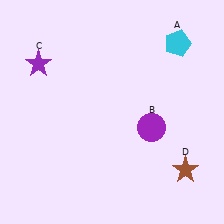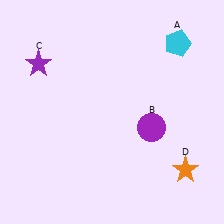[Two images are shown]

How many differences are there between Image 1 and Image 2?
There is 1 difference between the two images.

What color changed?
The star (D) changed from brown in Image 1 to orange in Image 2.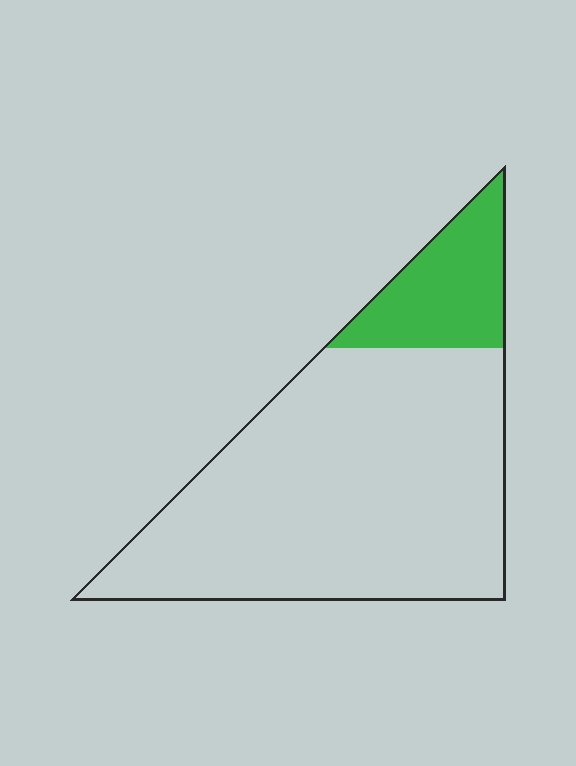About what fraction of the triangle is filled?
About one sixth (1/6).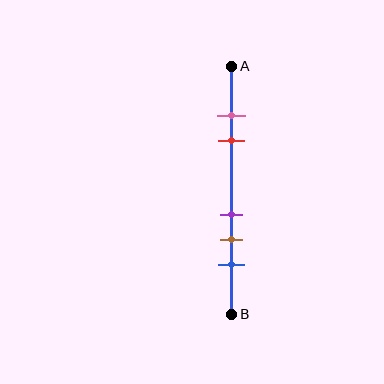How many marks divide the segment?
There are 5 marks dividing the segment.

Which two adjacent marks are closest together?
The pink and red marks are the closest adjacent pair.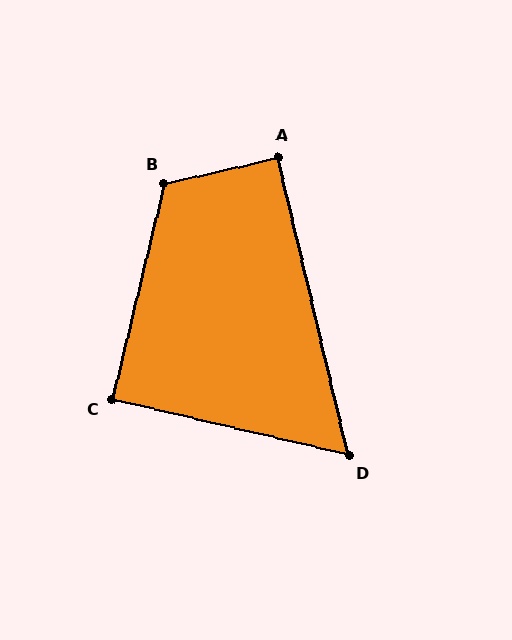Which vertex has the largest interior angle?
B, at approximately 117 degrees.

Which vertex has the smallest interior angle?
D, at approximately 63 degrees.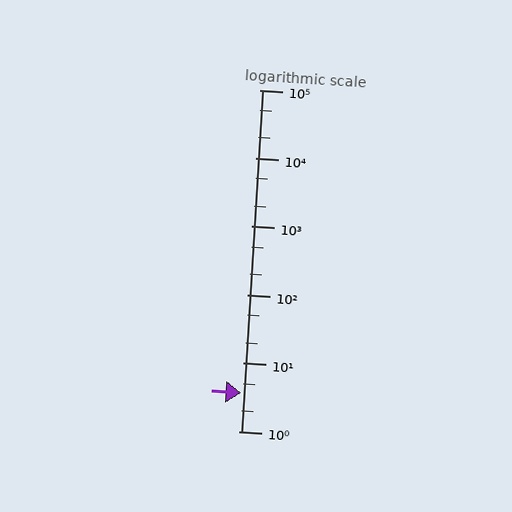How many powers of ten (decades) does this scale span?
The scale spans 5 decades, from 1 to 100000.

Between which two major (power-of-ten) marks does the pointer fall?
The pointer is between 1 and 10.